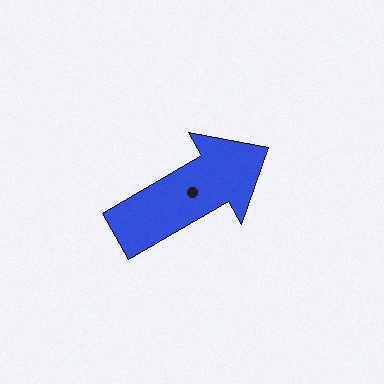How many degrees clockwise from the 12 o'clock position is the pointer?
Approximately 60 degrees.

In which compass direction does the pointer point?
Northeast.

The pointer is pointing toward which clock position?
Roughly 2 o'clock.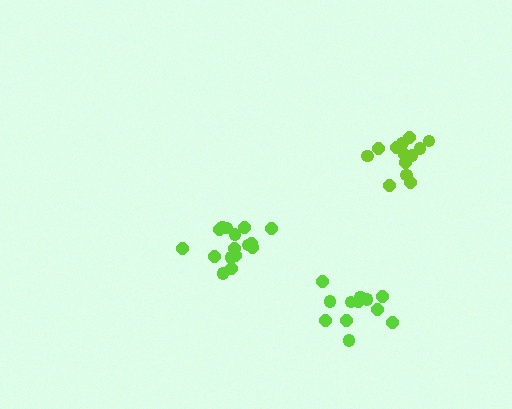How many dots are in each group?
Group 1: 16 dots, Group 2: 14 dots, Group 3: 13 dots (43 total).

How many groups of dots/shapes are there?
There are 3 groups.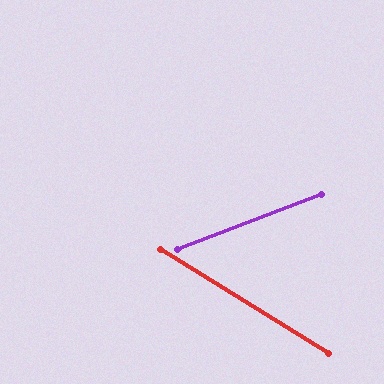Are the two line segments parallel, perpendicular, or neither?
Neither parallel nor perpendicular — they differ by about 53°.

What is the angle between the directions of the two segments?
Approximately 53 degrees.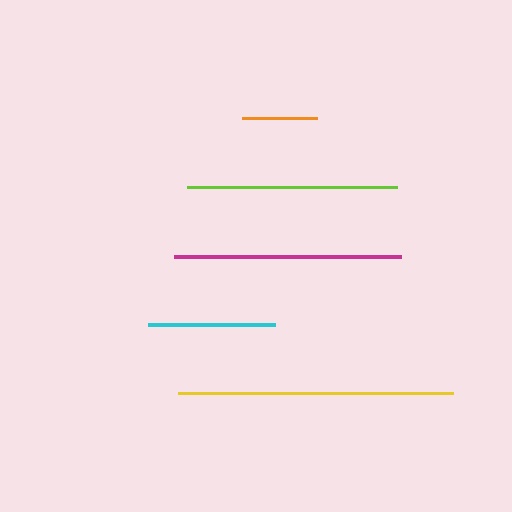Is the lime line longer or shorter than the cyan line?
The lime line is longer than the cyan line.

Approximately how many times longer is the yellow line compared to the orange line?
The yellow line is approximately 3.7 times the length of the orange line.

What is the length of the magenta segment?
The magenta segment is approximately 227 pixels long.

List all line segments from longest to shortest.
From longest to shortest: yellow, magenta, lime, cyan, orange.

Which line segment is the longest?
The yellow line is the longest at approximately 275 pixels.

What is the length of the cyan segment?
The cyan segment is approximately 127 pixels long.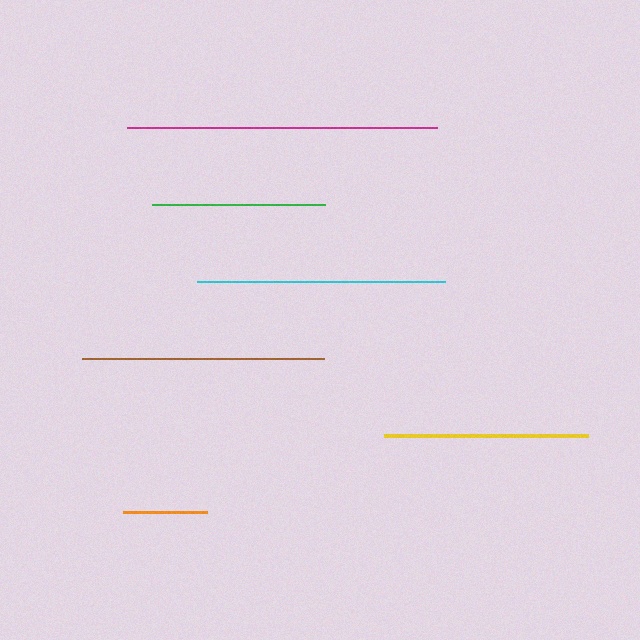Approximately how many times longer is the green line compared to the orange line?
The green line is approximately 2.1 times the length of the orange line.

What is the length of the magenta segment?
The magenta segment is approximately 310 pixels long.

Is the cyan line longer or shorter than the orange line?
The cyan line is longer than the orange line.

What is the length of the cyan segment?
The cyan segment is approximately 248 pixels long.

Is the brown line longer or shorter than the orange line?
The brown line is longer than the orange line.